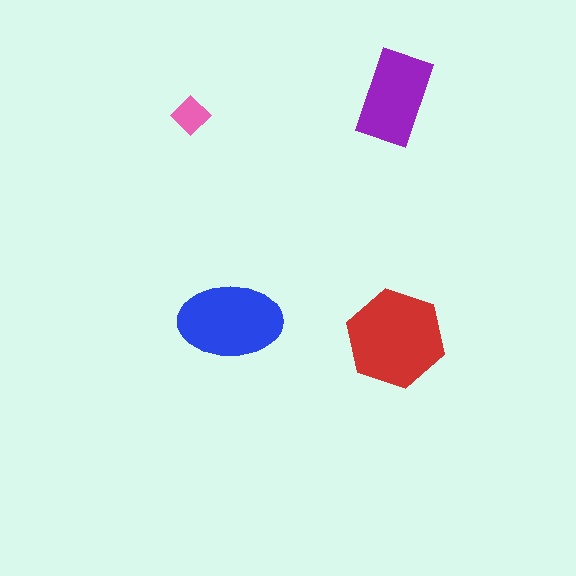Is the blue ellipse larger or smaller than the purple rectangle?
Larger.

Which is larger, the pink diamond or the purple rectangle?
The purple rectangle.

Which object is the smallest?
The pink diamond.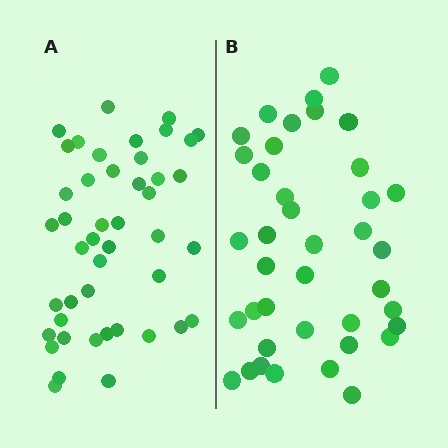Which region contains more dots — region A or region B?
Region A (the left region) has more dots.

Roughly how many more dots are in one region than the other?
Region A has about 6 more dots than region B.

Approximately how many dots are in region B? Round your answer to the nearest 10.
About 40 dots. (The exact count is 39, which rounds to 40.)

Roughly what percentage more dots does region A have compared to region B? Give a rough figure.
About 15% more.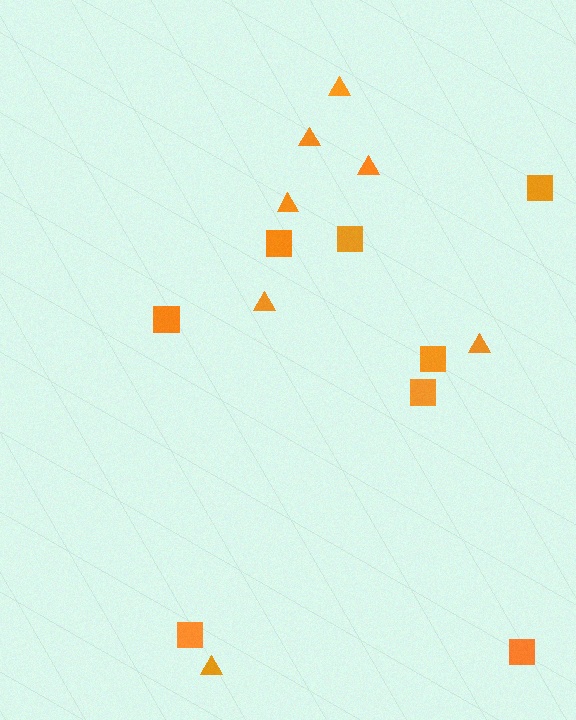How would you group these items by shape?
There are 2 groups: one group of triangles (7) and one group of squares (8).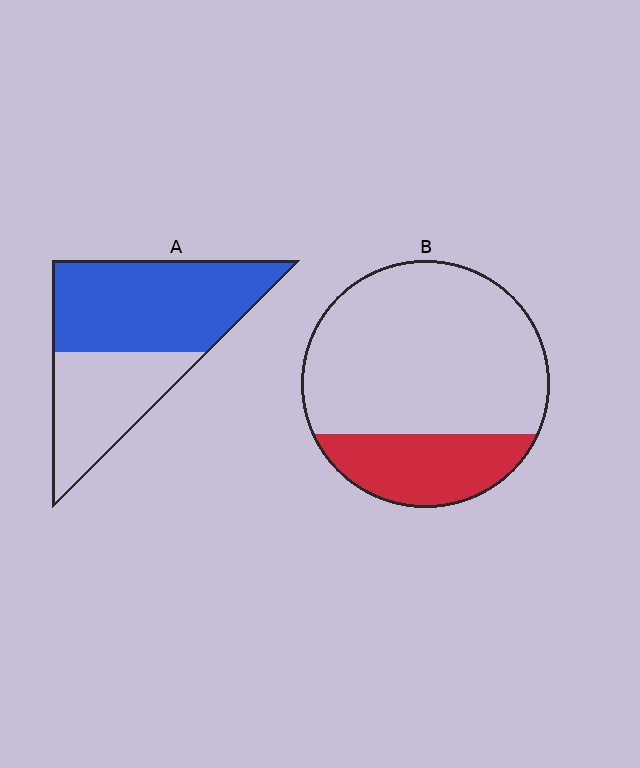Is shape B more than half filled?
No.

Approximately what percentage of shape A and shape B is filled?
A is approximately 60% and B is approximately 25%.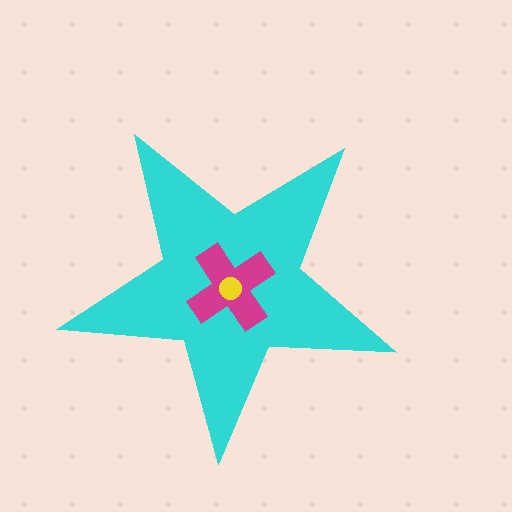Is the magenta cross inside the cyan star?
Yes.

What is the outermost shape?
The cyan star.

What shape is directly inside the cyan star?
The magenta cross.